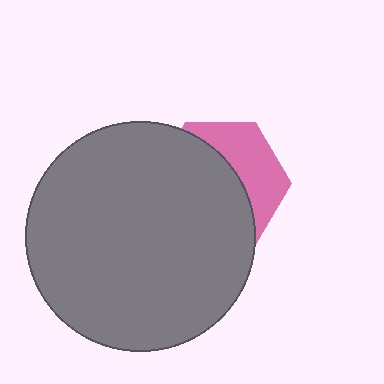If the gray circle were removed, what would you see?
You would see the complete pink hexagon.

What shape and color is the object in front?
The object in front is a gray circle.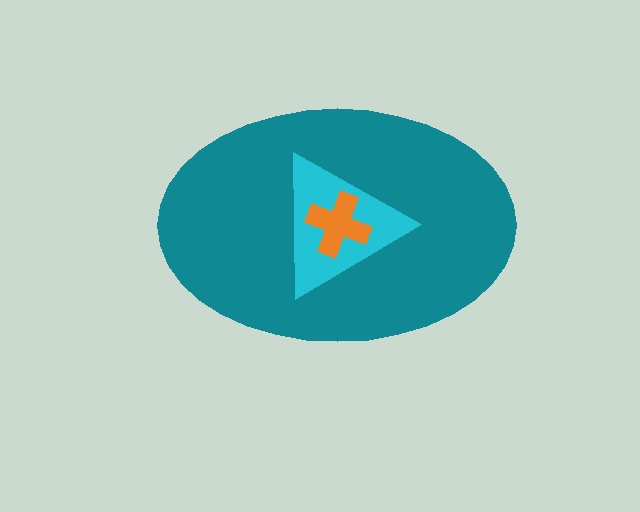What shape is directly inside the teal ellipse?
The cyan triangle.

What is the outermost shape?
The teal ellipse.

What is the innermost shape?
The orange cross.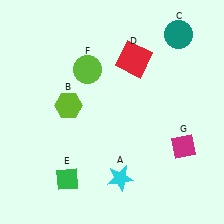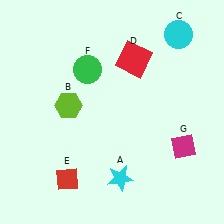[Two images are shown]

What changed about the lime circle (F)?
In Image 1, F is lime. In Image 2, it changed to green.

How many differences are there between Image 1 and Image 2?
There are 3 differences between the two images.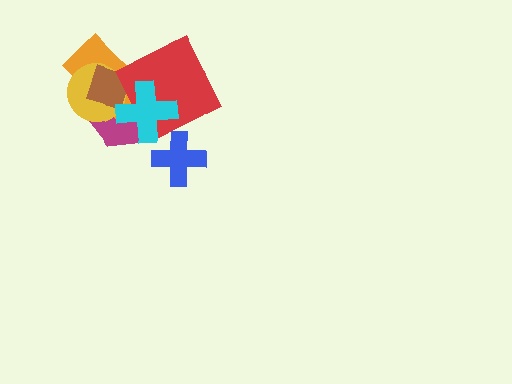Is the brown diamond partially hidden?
Yes, it is partially covered by another shape.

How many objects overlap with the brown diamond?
4 objects overlap with the brown diamond.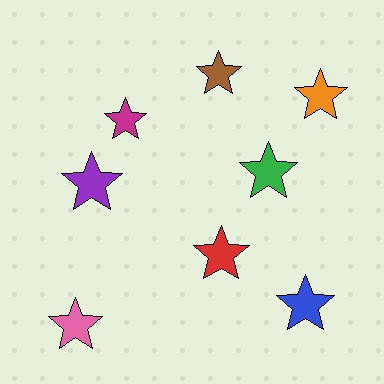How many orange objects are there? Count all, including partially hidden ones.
There is 1 orange object.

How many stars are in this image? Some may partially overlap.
There are 8 stars.